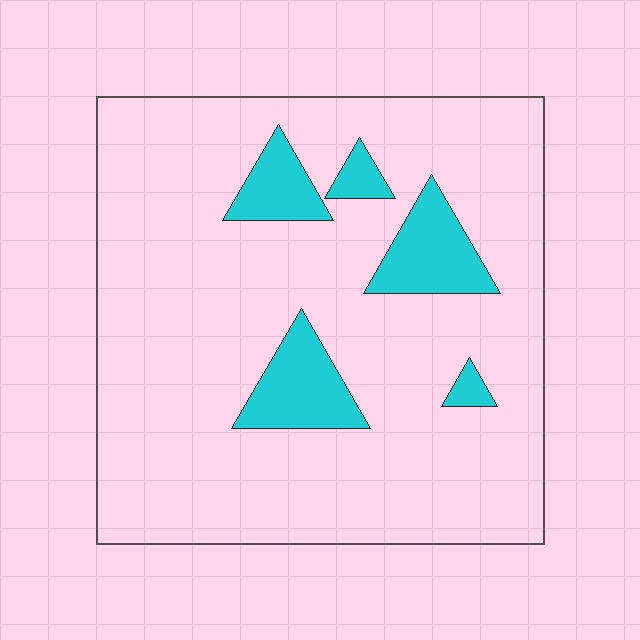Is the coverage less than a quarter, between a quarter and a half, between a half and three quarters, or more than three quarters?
Less than a quarter.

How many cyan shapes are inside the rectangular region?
5.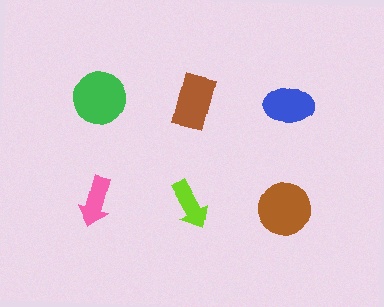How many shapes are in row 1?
3 shapes.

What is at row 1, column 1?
A green circle.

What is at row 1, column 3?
A blue ellipse.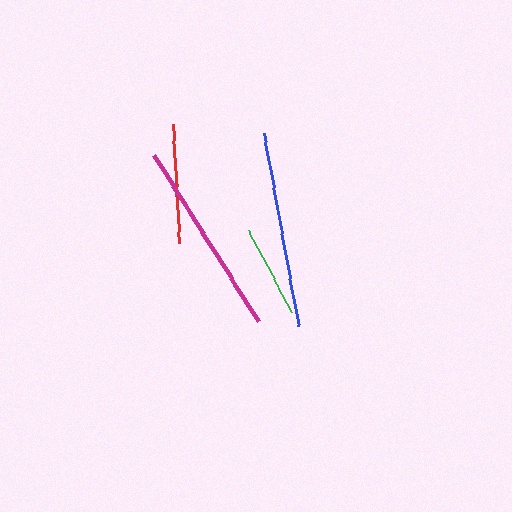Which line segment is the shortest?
The green line is the shortest at approximately 92 pixels.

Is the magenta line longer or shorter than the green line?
The magenta line is longer than the green line.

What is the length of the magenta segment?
The magenta segment is approximately 196 pixels long.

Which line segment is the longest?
The magenta line is the longest at approximately 196 pixels.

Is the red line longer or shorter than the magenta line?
The magenta line is longer than the red line.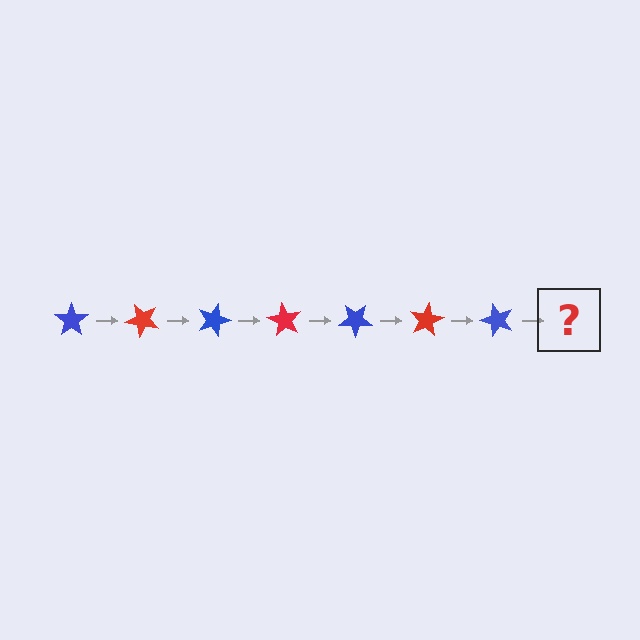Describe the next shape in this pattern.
It should be a red star, rotated 315 degrees from the start.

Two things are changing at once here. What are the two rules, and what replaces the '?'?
The two rules are that it rotates 45 degrees each step and the color cycles through blue and red. The '?' should be a red star, rotated 315 degrees from the start.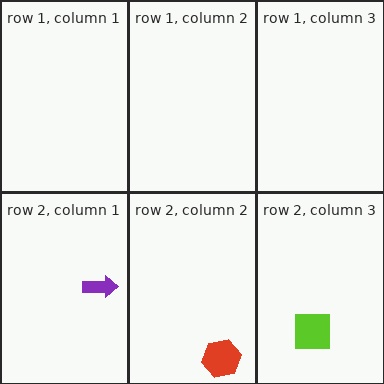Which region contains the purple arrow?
The row 2, column 1 region.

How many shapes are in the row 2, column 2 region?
1.